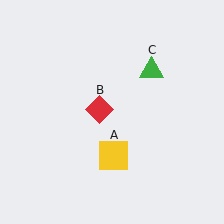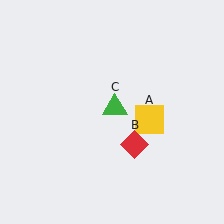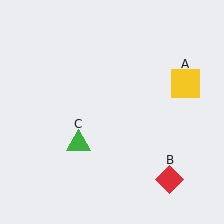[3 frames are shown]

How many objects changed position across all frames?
3 objects changed position: yellow square (object A), red diamond (object B), green triangle (object C).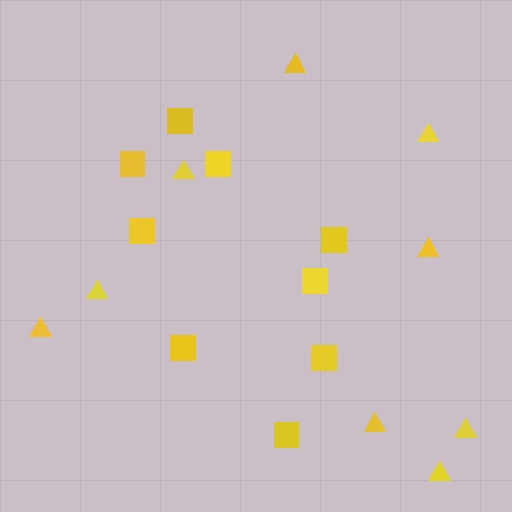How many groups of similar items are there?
There are 2 groups: one group of squares (9) and one group of triangles (9).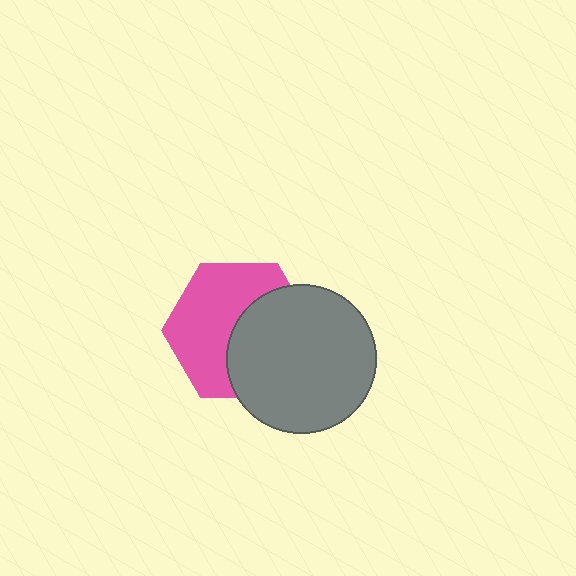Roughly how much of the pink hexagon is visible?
About half of it is visible (roughly 55%).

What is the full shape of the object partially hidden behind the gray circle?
The partially hidden object is a pink hexagon.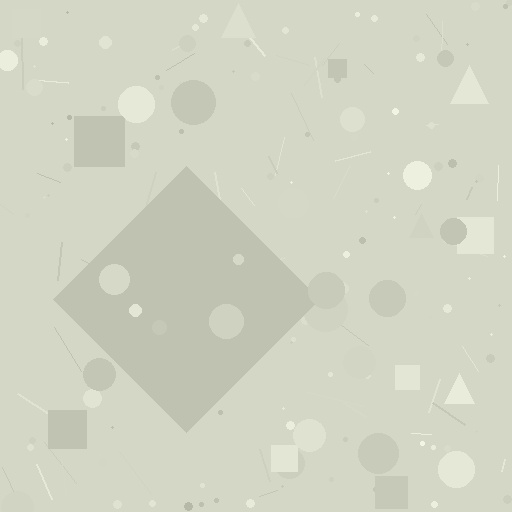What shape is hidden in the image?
A diamond is hidden in the image.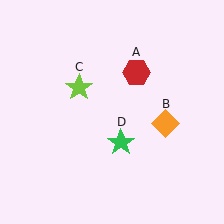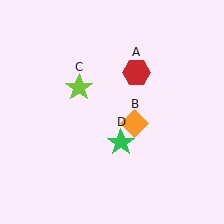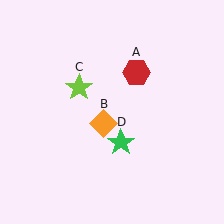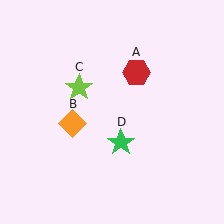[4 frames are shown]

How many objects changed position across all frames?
1 object changed position: orange diamond (object B).